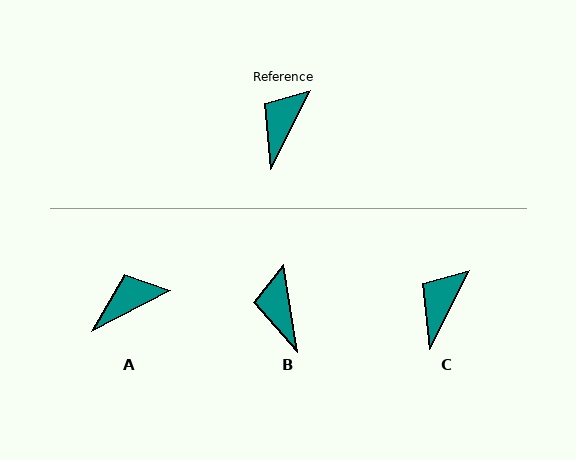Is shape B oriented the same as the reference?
No, it is off by about 36 degrees.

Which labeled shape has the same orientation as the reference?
C.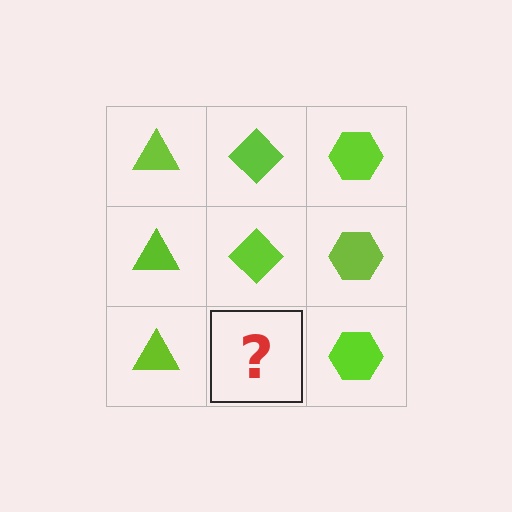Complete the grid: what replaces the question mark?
The question mark should be replaced with a lime diamond.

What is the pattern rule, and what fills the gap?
The rule is that each column has a consistent shape. The gap should be filled with a lime diamond.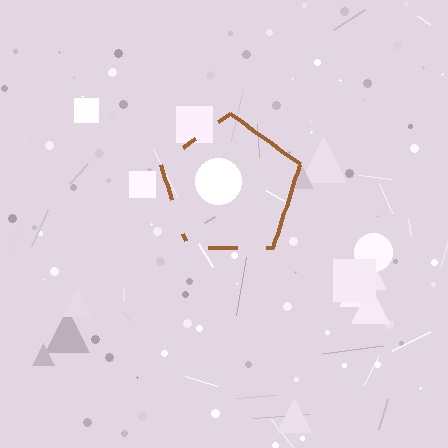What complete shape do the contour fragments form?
The contour fragments form a pentagon.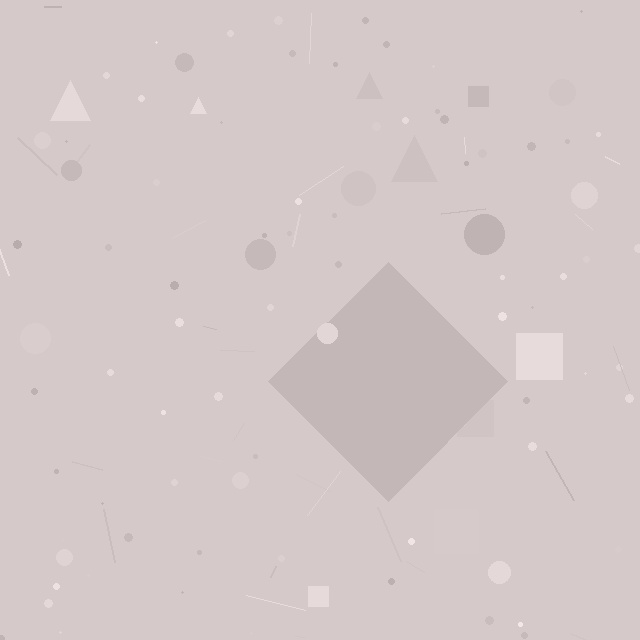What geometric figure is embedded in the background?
A diamond is embedded in the background.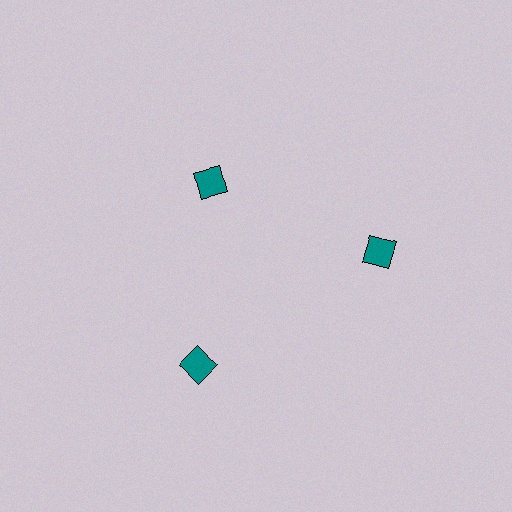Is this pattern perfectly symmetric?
No. The 3 teal diamonds are arranged in a ring, but one element near the 11 o'clock position is pulled inward toward the center, breaking the 3-fold rotational symmetry.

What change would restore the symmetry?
The symmetry would be restored by moving it outward, back onto the ring so that all 3 diamonds sit at equal angles and equal distance from the center.